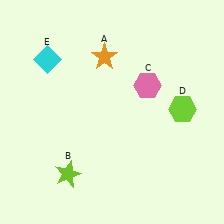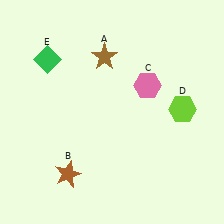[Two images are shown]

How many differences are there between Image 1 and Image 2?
There are 3 differences between the two images.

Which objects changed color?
A changed from orange to brown. B changed from lime to brown. E changed from cyan to green.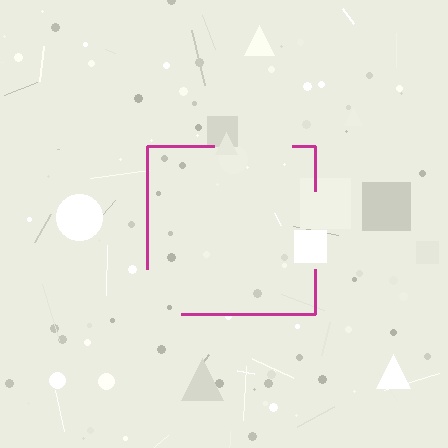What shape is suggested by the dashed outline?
The dashed outline suggests a square.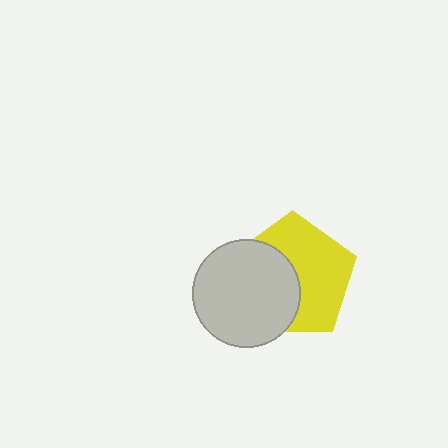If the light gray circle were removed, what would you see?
You would see the complete yellow pentagon.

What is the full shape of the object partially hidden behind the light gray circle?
The partially hidden object is a yellow pentagon.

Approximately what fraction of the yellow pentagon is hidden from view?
Roughly 44% of the yellow pentagon is hidden behind the light gray circle.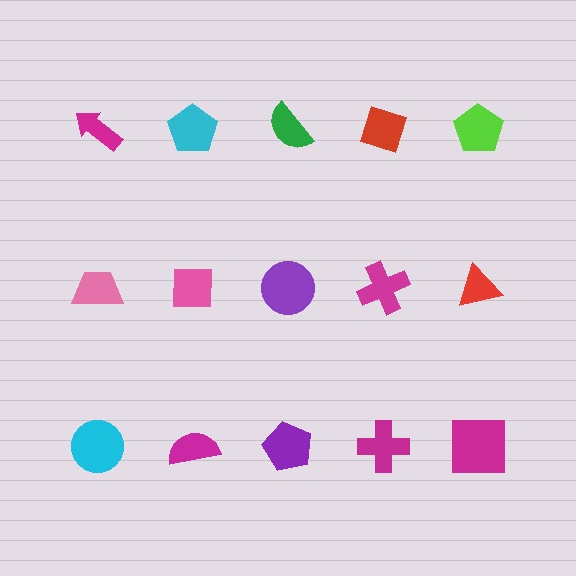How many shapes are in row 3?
5 shapes.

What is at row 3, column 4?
A magenta cross.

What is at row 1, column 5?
A lime pentagon.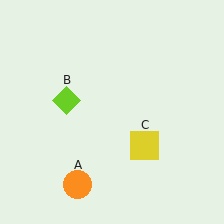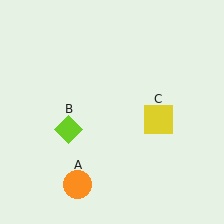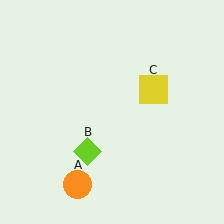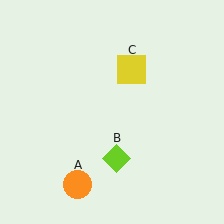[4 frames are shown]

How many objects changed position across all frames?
2 objects changed position: lime diamond (object B), yellow square (object C).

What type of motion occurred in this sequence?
The lime diamond (object B), yellow square (object C) rotated counterclockwise around the center of the scene.